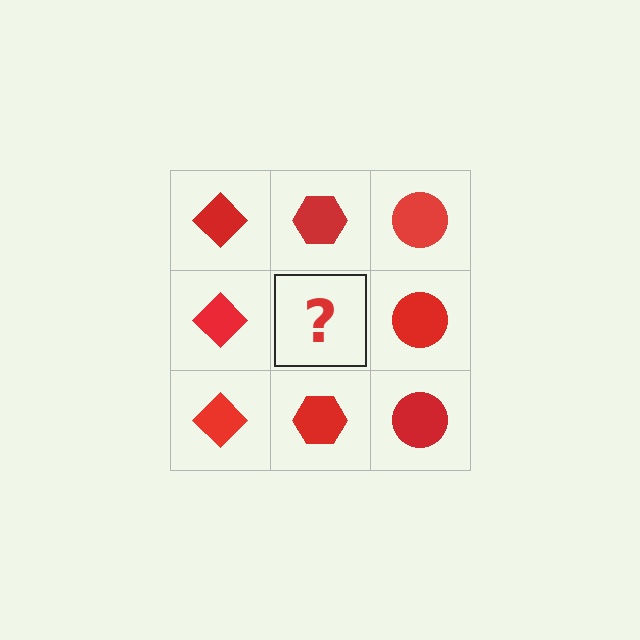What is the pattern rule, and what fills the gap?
The rule is that each column has a consistent shape. The gap should be filled with a red hexagon.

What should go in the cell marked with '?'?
The missing cell should contain a red hexagon.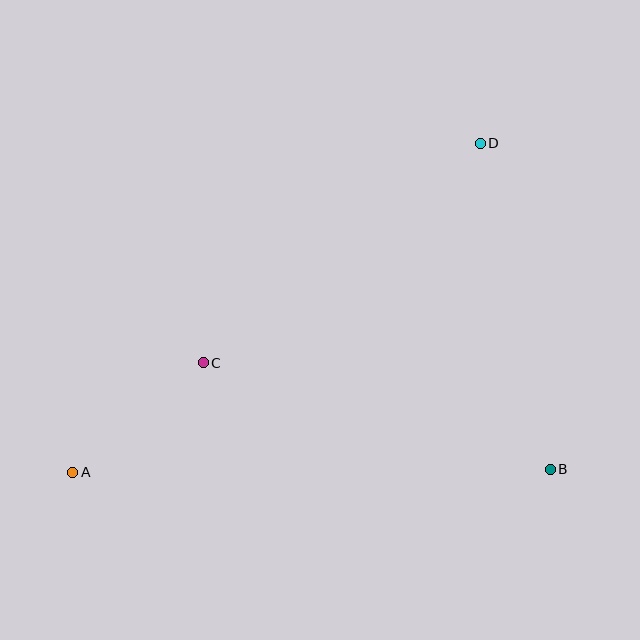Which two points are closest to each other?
Points A and C are closest to each other.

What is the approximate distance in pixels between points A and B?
The distance between A and B is approximately 477 pixels.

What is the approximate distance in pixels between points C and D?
The distance between C and D is approximately 354 pixels.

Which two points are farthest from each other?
Points A and D are farthest from each other.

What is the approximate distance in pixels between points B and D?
The distance between B and D is approximately 333 pixels.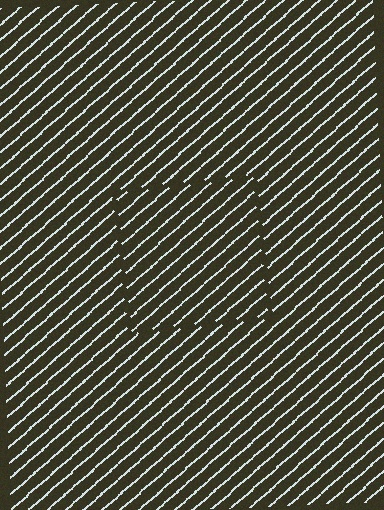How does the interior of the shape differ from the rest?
The interior of the shape contains the same grating, shifted by half a period — the contour is defined by the phase discontinuity where line-ends from the inner and outer gratings abut.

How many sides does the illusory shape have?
4 sides — the line-ends trace a square.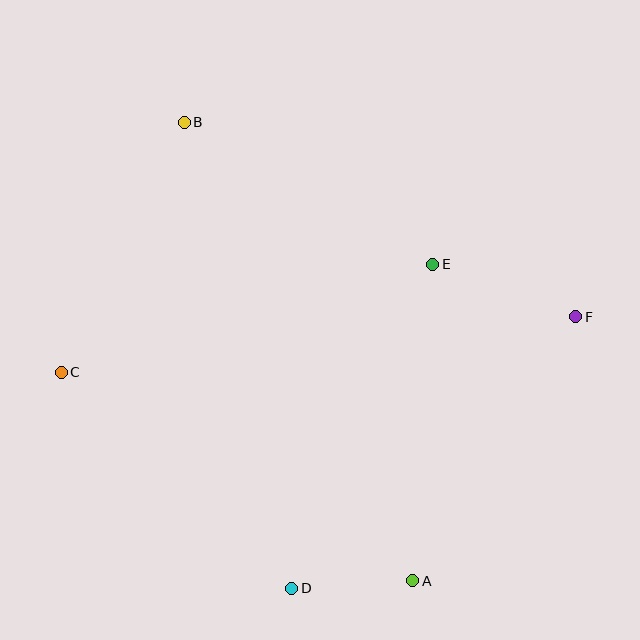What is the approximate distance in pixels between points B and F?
The distance between B and F is approximately 437 pixels.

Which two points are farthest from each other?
Points C and F are farthest from each other.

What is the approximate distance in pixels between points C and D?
The distance between C and D is approximately 316 pixels.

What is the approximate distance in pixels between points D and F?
The distance between D and F is approximately 393 pixels.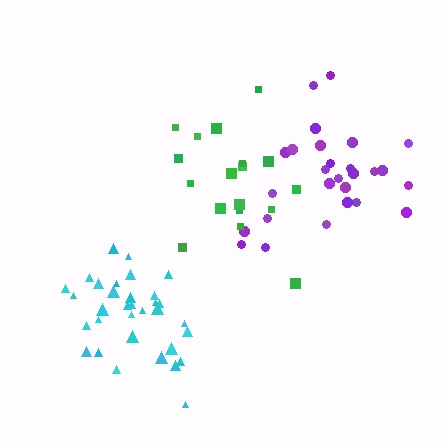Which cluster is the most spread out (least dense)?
Green.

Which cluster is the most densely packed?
Cyan.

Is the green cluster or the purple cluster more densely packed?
Purple.